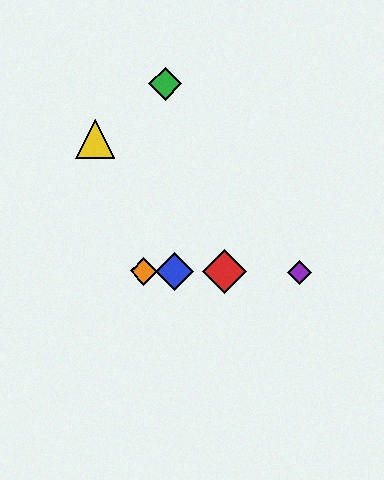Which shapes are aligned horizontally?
The red diamond, the blue diamond, the purple diamond, the orange diamond are aligned horizontally.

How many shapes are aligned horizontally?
4 shapes (the red diamond, the blue diamond, the purple diamond, the orange diamond) are aligned horizontally.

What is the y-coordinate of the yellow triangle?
The yellow triangle is at y≈139.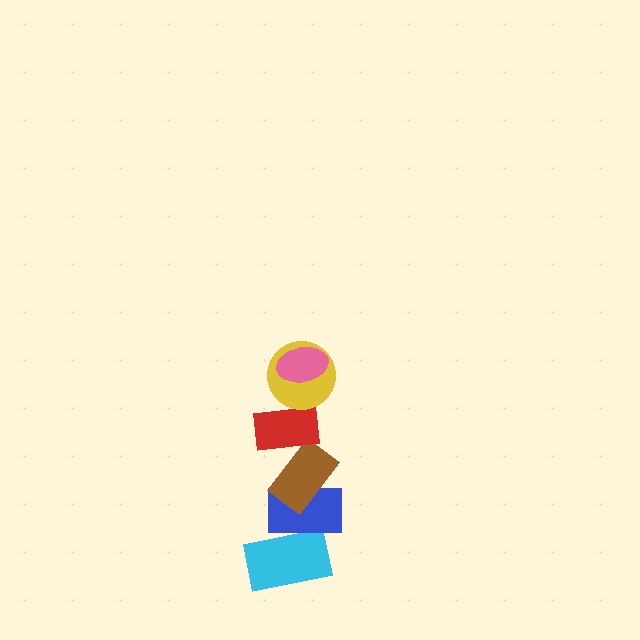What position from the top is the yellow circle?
The yellow circle is 2nd from the top.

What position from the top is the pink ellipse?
The pink ellipse is 1st from the top.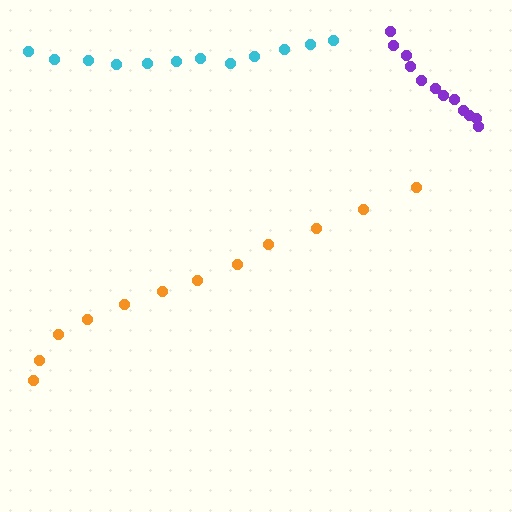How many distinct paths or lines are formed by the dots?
There are 3 distinct paths.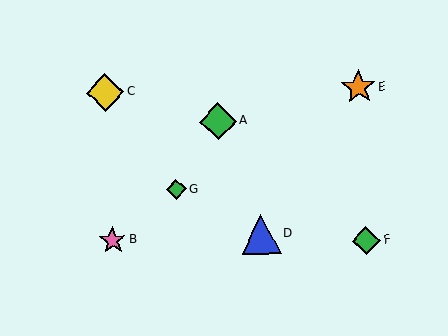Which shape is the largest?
The blue triangle (labeled D) is the largest.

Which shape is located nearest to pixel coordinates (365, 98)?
The orange star (labeled E) at (358, 87) is nearest to that location.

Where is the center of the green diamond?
The center of the green diamond is at (366, 241).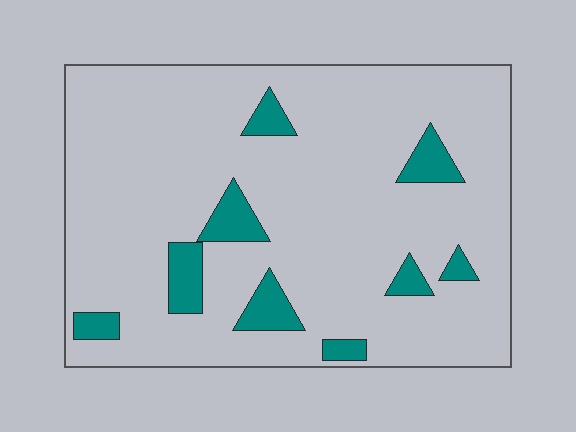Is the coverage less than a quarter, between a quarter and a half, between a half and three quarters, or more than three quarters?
Less than a quarter.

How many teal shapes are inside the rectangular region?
9.